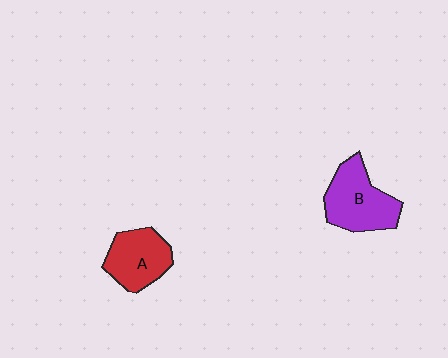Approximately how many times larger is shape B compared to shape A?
Approximately 1.2 times.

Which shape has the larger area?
Shape B (purple).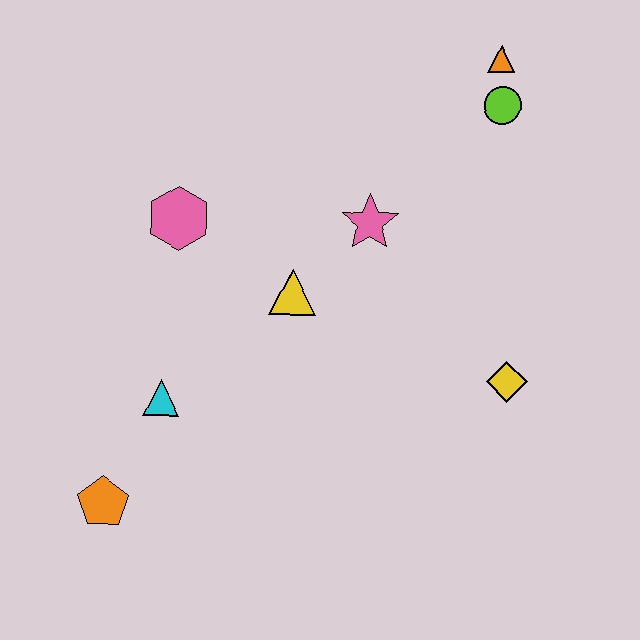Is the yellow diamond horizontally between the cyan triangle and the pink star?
No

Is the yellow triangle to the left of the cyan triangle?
No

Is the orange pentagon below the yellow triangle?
Yes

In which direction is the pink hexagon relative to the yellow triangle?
The pink hexagon is to the left of the yellow triangle.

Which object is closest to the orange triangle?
The lime circle is closest to the orange triangle.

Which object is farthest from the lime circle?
The orange pentagon is farthest from the lime circle.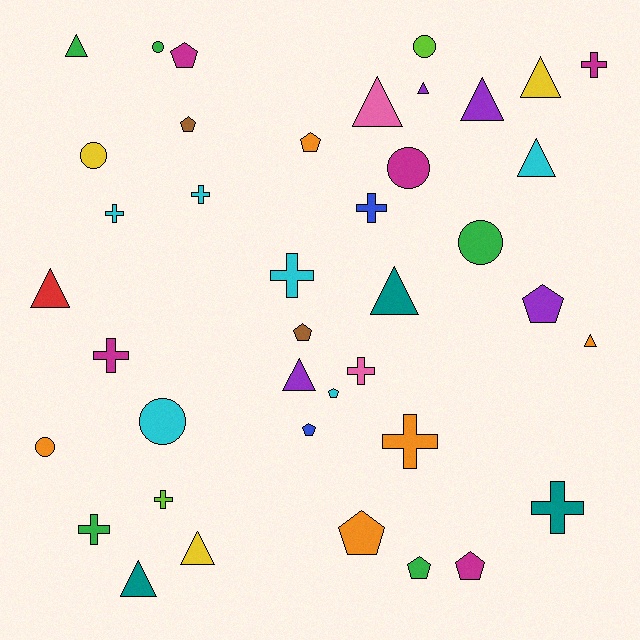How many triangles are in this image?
There are 12 triangles.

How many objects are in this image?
There are 40 objects.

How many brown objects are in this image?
There are 2 brown objects.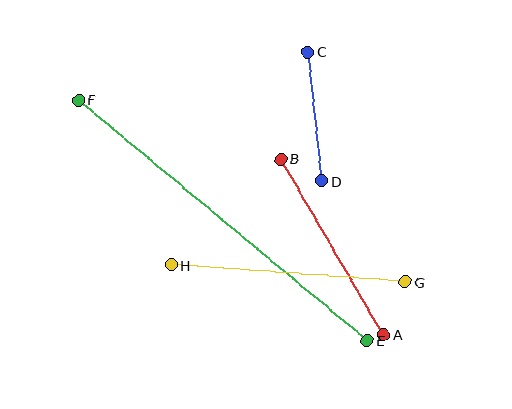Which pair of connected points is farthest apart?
Points E and F are farthest apart.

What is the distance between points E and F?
The distance is approximately 376 pixels.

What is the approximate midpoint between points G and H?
The midpoint is at approximately (288, 273) pixels.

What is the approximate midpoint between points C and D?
The midpoint is at approximately (315, 116) pixels.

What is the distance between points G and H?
The distance is approximately 235 pixels.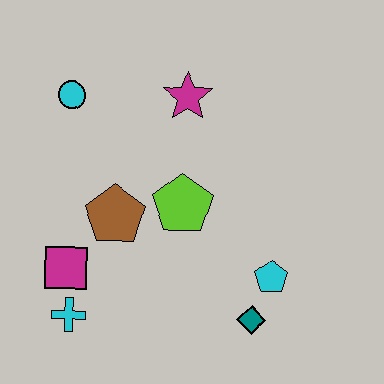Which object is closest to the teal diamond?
The cyan pentagon is closest to the teal diamond.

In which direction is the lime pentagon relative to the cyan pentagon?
The lime pentagon is to the left of the cyan pentagon.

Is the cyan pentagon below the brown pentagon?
Yes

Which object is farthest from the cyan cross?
The magenta star is farthest from the cyan cross.